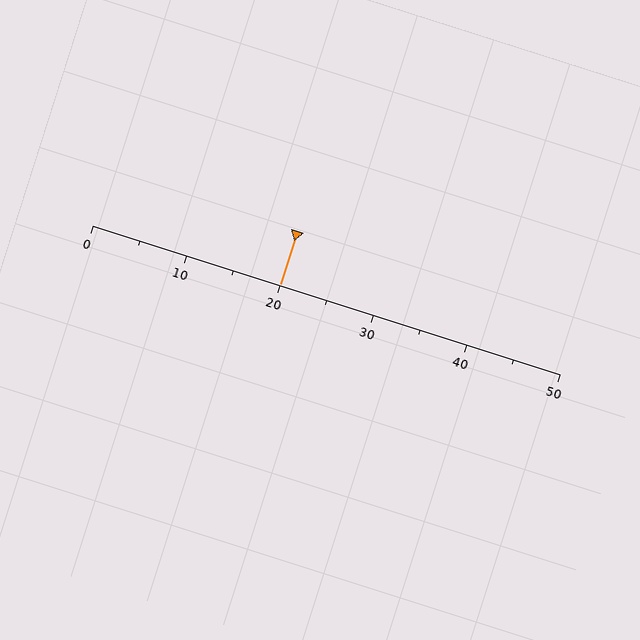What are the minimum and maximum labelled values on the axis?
The axis runs from 0 to 50.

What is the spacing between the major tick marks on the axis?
The major ticks are spaced 10 apart.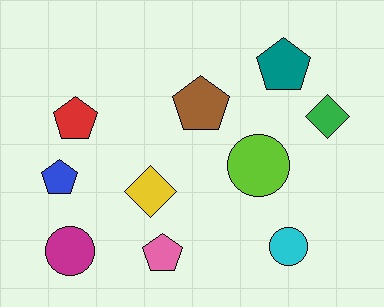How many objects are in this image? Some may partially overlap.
There are 10 objects.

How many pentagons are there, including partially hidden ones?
There are 5 pentagons.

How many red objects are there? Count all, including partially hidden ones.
There is 1 red object.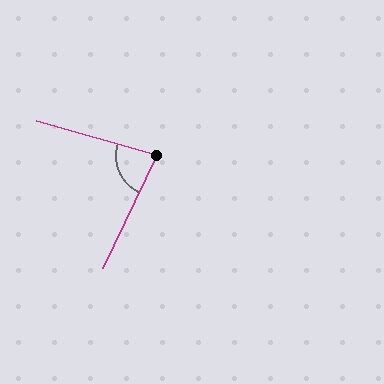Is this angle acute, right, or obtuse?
It is acute.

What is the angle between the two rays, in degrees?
Approximately 81 degrees.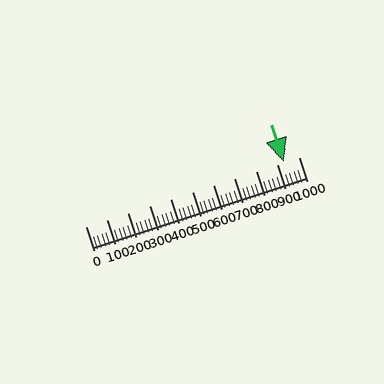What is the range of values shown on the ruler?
The ruler shows values from 0 to 1000.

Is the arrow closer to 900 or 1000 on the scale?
The arrow is closer to 900.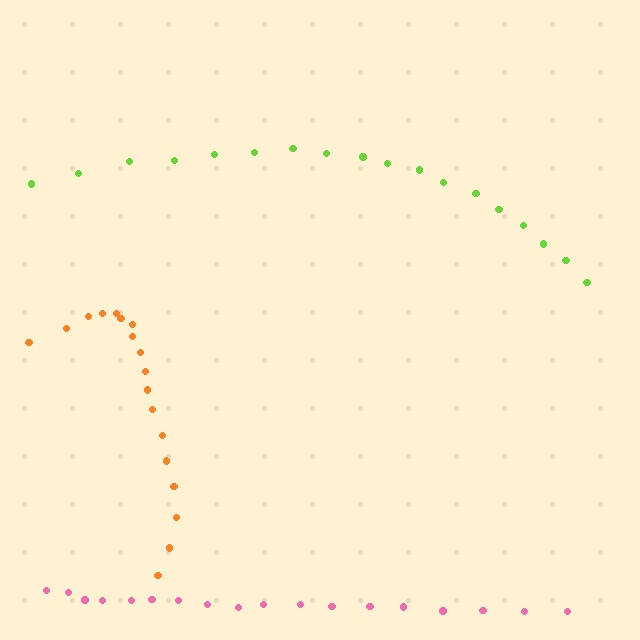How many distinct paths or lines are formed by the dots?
There are 3 distinct paths.